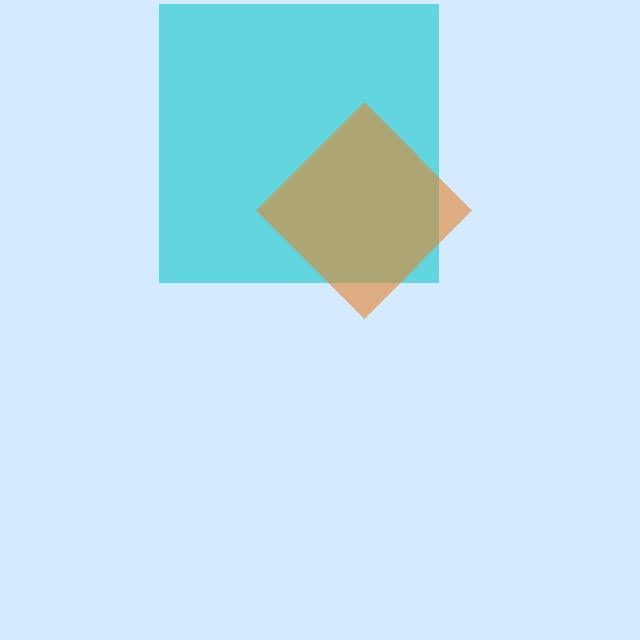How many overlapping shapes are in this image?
There are 2 overlapping shapes in the image.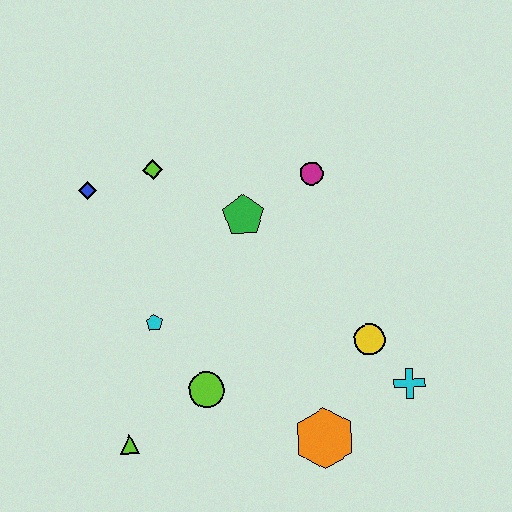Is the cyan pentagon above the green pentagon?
No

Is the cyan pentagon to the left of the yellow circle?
Yes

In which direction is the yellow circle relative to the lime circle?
The yellow circle is to the right of the lime circle.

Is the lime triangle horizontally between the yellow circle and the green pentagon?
No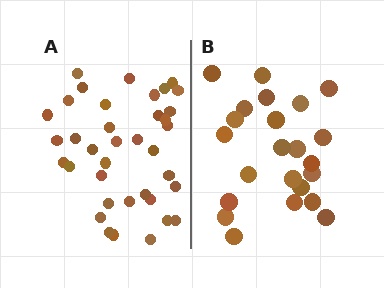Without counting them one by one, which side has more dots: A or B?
Region A (the left region) has more dots.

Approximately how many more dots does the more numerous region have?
Region A has approximately 15 more dots than region B.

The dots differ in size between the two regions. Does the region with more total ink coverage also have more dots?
No. Region B has more total ink coverage because its dots are larger, but region A actually contains more individual dots. Total area can be misleading — the number of items is what matters here.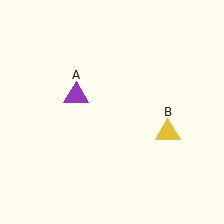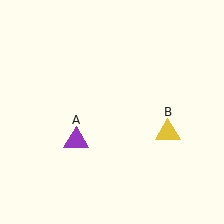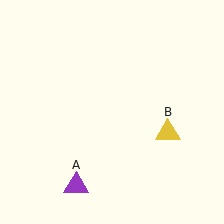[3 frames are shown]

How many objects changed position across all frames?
1 object changed position: purple triangle (object A).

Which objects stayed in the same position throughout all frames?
Yellow triangle (object B) remained stationary.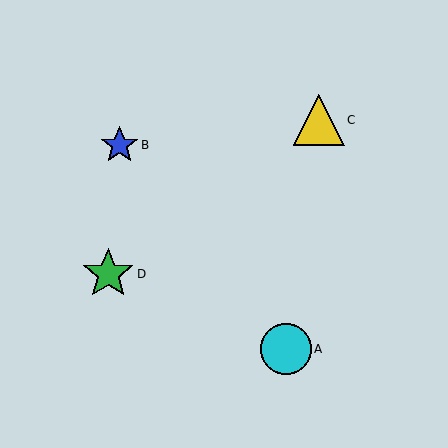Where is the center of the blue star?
The center of the blue star is at (119, 145).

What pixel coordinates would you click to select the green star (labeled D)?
Click at (108, 274) to select the green star D.